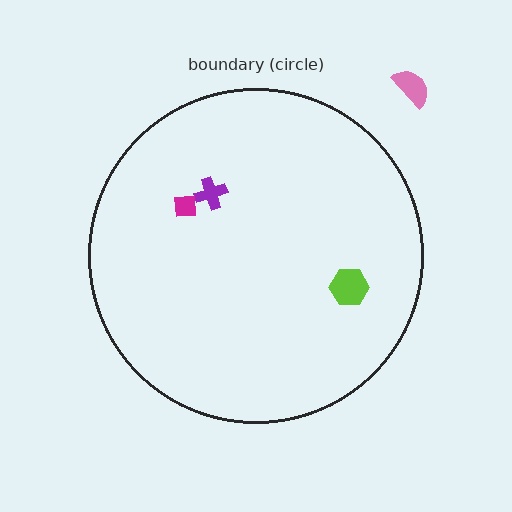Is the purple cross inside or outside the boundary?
Inside.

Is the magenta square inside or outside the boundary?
Inside.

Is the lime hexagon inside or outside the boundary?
Inside.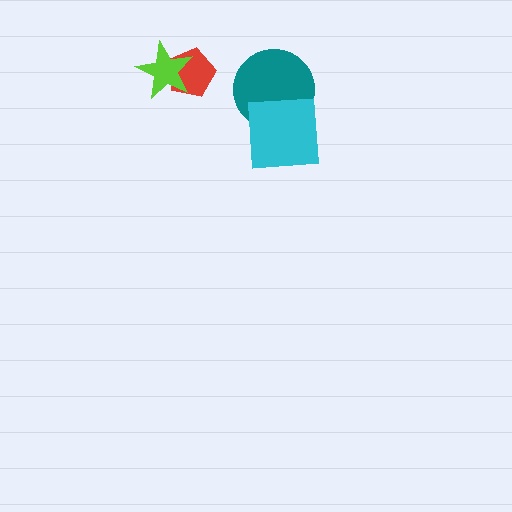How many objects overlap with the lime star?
1 object overlaps with the lime star.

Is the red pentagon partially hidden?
Yes, it is partially covered by another shape.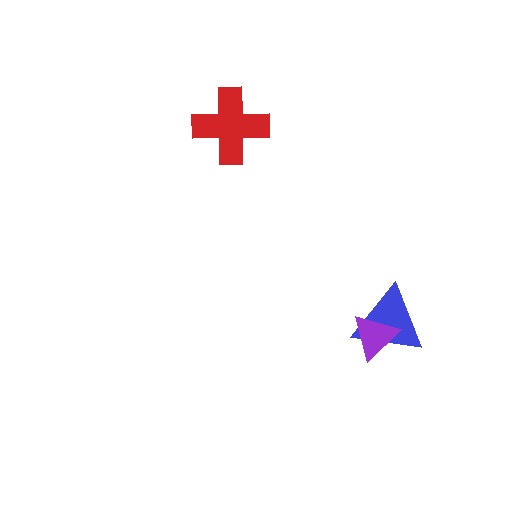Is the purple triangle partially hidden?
No, no other shape covers it.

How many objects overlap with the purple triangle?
1 object overlaps with the purple triangle.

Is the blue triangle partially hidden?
Yes, it is partially covered by another shape.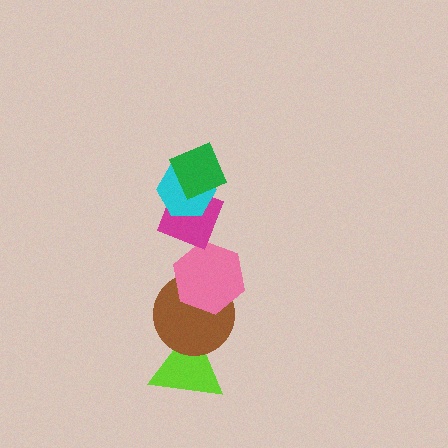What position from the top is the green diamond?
The green diamond is 1st from the top.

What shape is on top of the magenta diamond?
The cyan hexagon is on top of the magenta diamond.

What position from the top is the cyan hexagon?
The cyan hexagon is 2nd from the top.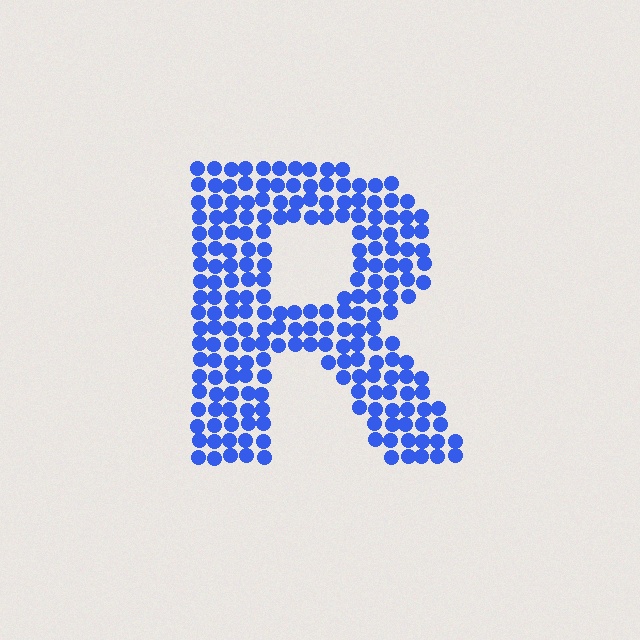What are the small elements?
The small elements are circles.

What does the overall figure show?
The overall figure shows the letter R.